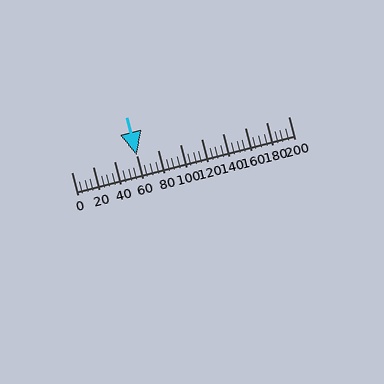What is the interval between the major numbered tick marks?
The major tick marks are spaced 20 units apart.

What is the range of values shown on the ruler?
The ruler shows values from 0 to 200.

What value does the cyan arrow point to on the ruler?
The cyan arrow points to approximately 60.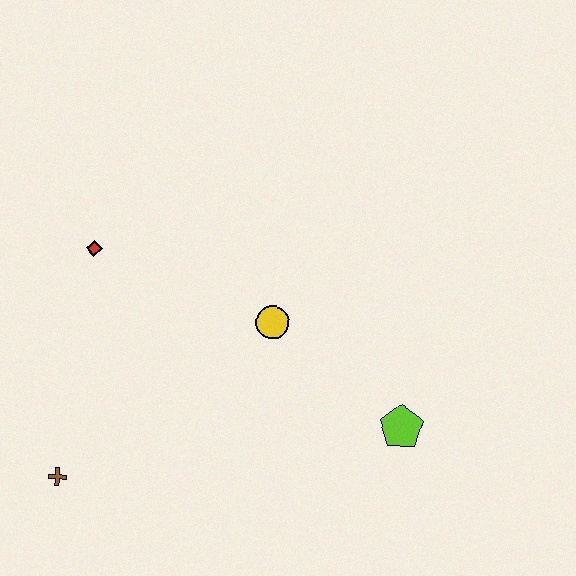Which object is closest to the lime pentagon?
The yellow circle is closest to the lime pentagon.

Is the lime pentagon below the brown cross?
No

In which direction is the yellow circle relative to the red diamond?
The yellow circle is to the right of the red diamond.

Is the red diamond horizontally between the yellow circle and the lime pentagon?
No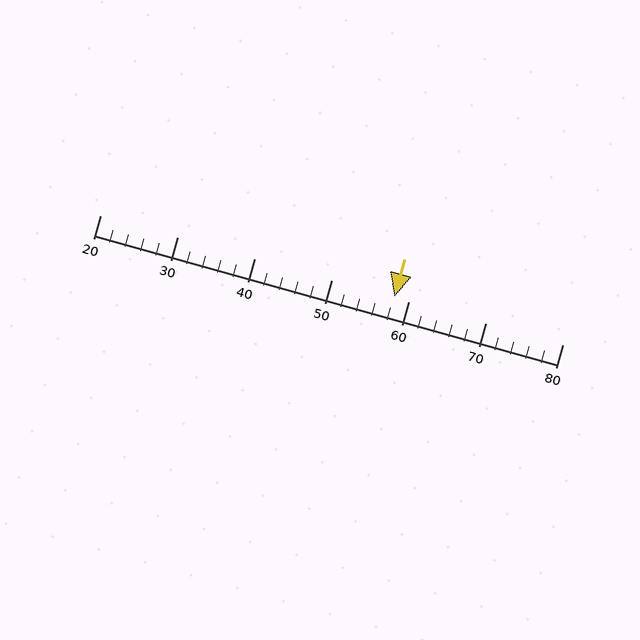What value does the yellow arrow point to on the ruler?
The yellow arrow points to approximately 58.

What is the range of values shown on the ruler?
The ruler shows values from 20 to 80.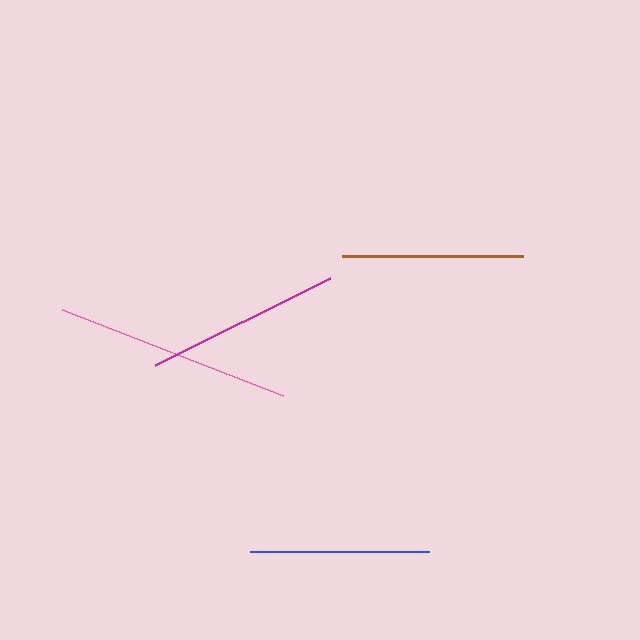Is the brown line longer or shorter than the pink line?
The pink line is longer than the brown line.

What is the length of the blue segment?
The blue segment is approximately 179 pixels long.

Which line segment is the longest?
The pink line is the longest at approximately 238 pixels.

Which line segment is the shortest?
The blue line is the shortest at approximately 179 pixels.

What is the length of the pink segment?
The pink segment is approximately 238 pixels long.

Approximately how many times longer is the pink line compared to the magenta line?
The pink line is approximately 1.2 times the length of the magenta line.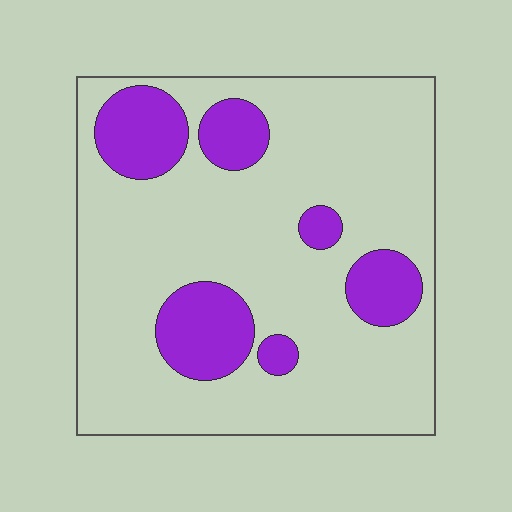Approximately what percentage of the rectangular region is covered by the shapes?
Approximately 20%.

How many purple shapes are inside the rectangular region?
6.